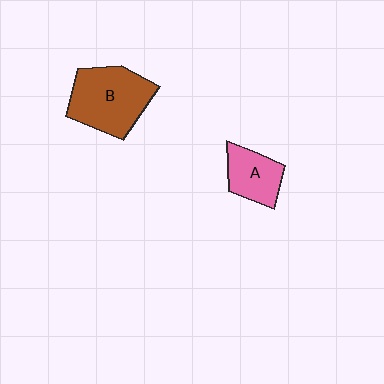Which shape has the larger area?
Shape B (brown).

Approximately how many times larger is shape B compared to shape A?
Approximately 1.8 times.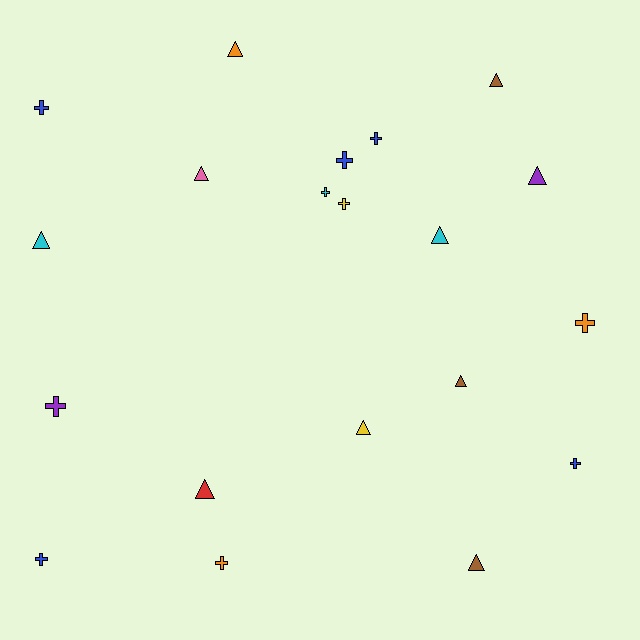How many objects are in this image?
There are 20 objects.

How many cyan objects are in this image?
There are 3 cyan objects.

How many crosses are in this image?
There are 10 crosses.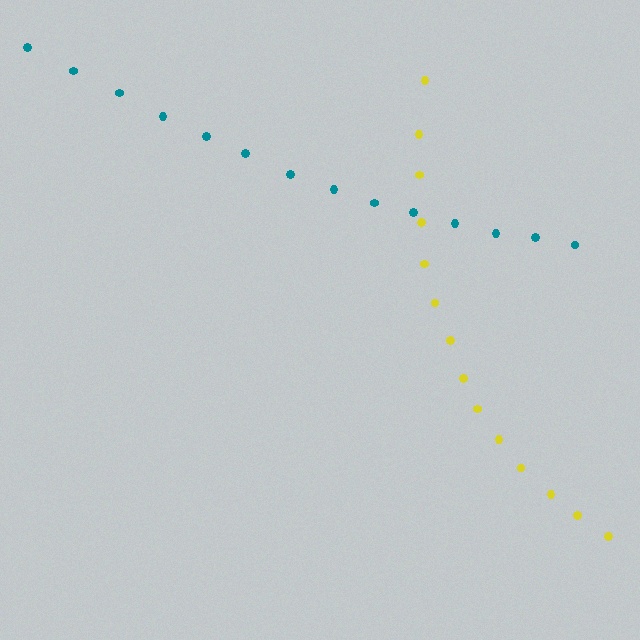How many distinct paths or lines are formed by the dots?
There are 2 distinct paths.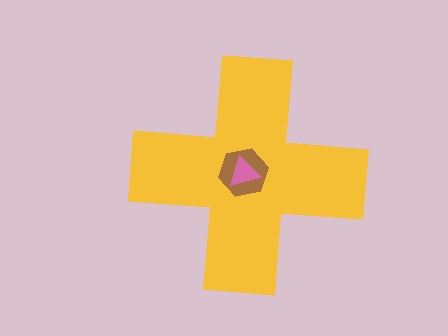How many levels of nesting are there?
3.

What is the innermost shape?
The pink triangle.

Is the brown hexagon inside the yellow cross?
Yes.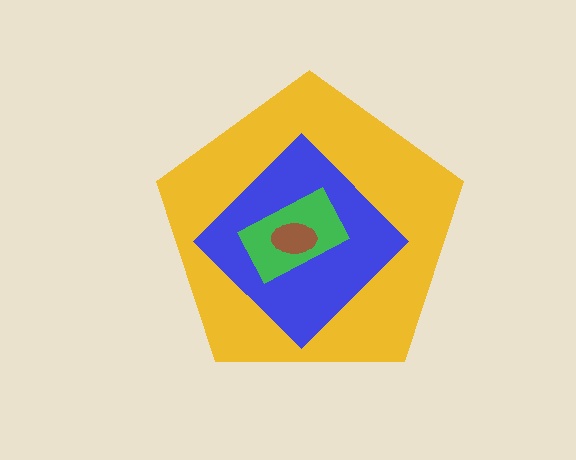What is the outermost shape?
The yellow pentagon.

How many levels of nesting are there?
4.